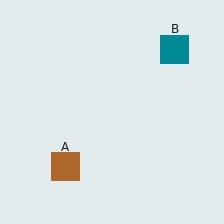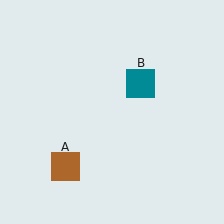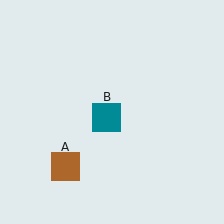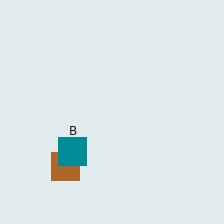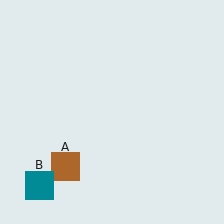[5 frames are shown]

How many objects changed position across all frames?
1 object changed position: teal square (object B).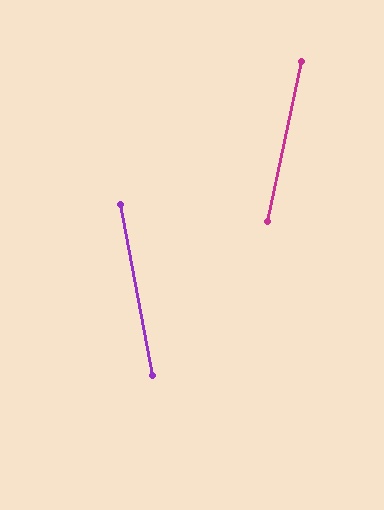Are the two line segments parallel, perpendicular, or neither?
Neither parallel nor perpendicular — they differ by about 23°.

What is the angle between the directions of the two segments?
Approximately 23 degrees.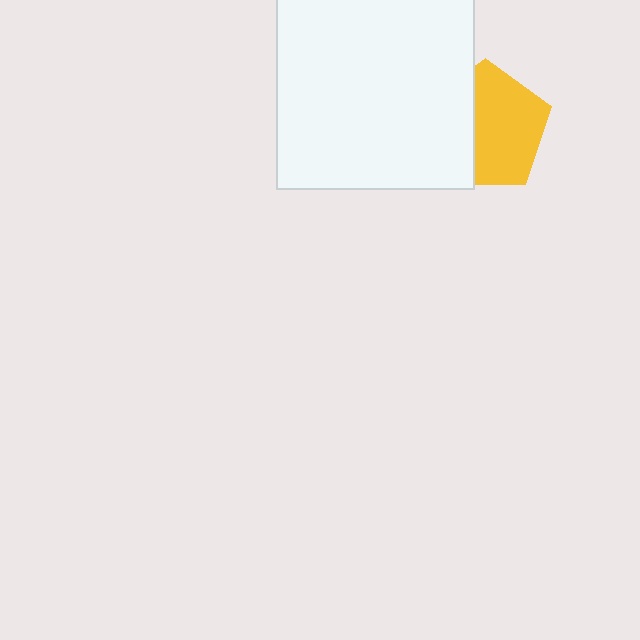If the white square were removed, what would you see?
You would see the complete yellow pentagon.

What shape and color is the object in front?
The object in front is a white square.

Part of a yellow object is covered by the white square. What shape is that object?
It is a pentagon.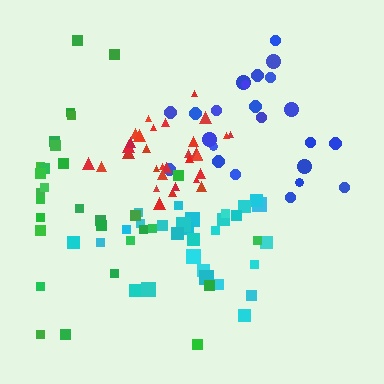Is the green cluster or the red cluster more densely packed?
Red.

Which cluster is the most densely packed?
Red.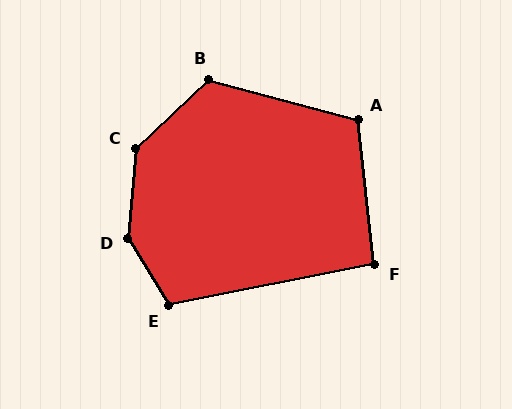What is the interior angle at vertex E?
Approximately 111 degrees (obtuse).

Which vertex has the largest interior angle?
D, at approximately 143 degrees.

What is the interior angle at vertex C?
Approximately 138 degrees (obtuse).